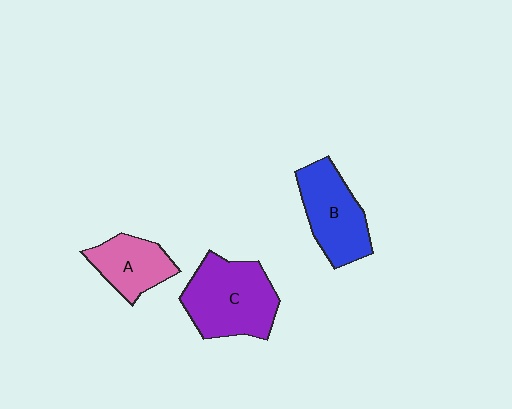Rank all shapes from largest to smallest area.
From largest to smallest: C (purple), B (blue), A (pink).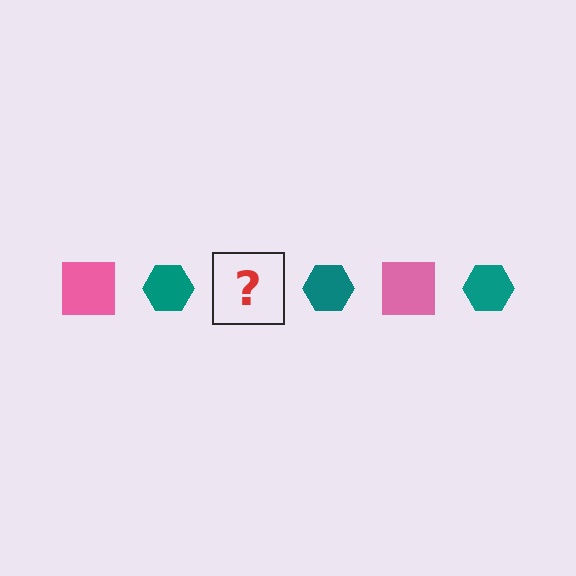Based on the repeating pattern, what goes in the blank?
The blank should be a pink square.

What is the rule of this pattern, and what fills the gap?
The rule is that the pattern alternates between pink square and teal hexagon. The gap should be filled with a pink square.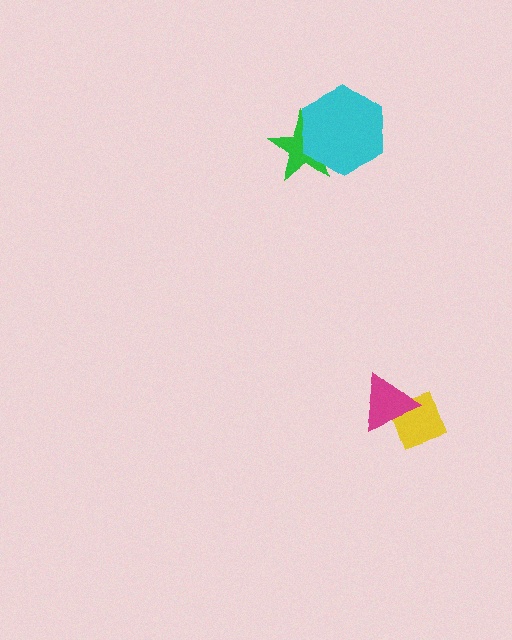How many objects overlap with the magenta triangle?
1 object overlaps with the magenta triangle.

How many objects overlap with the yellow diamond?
1 object overlaps with the yellow diamond.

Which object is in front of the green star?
The cyan hexagon is in front of the green star.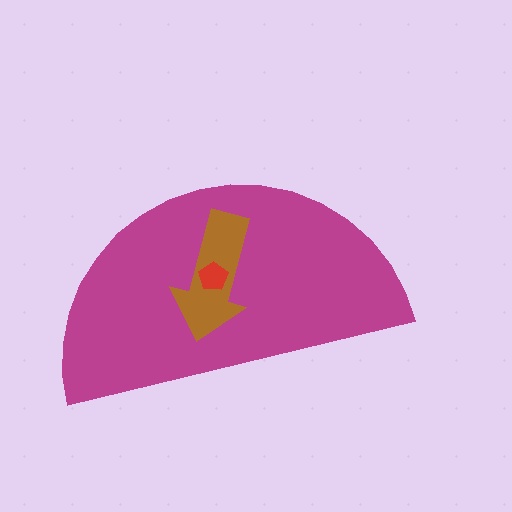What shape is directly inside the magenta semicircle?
The brown arrow.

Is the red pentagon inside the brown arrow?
Yes.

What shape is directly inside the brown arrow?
The red pentagon.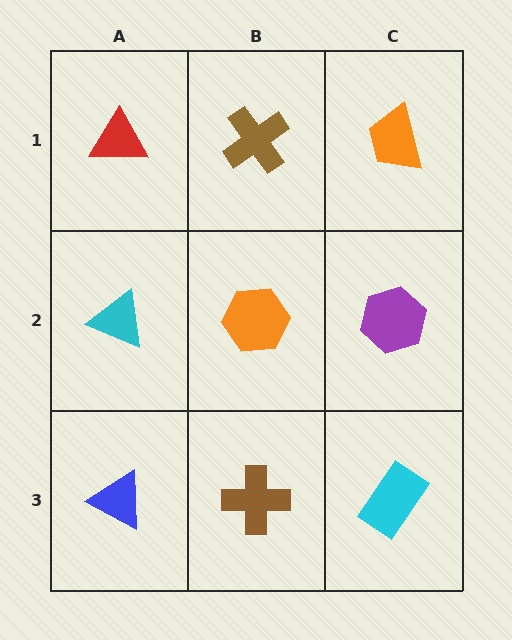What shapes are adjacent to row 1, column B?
An orange hexagon (row 2, column B), a red triangle (row 1, column A), an orange trapezoid (row 1, column C).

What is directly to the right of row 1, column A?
A brown cross.